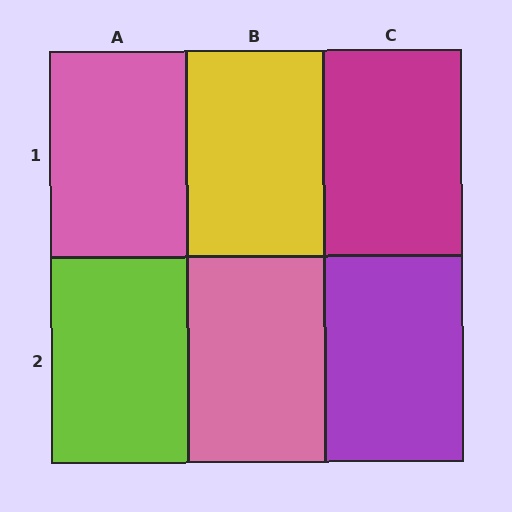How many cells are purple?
1 cell is purple.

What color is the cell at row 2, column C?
Purple.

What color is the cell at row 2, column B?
Pink.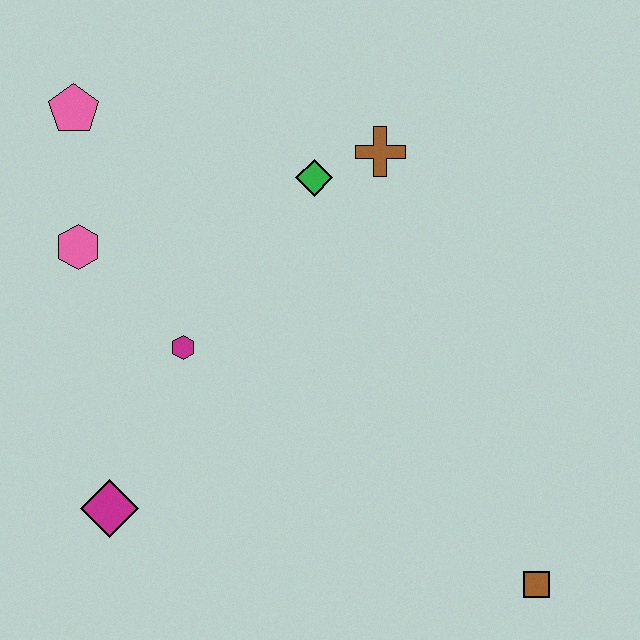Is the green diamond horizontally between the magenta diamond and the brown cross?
Yes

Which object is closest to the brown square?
The magenta hexagon is closest to the brown square.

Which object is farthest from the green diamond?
The brown square is farthest from the green diamond.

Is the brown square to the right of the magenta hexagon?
Yes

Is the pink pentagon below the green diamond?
No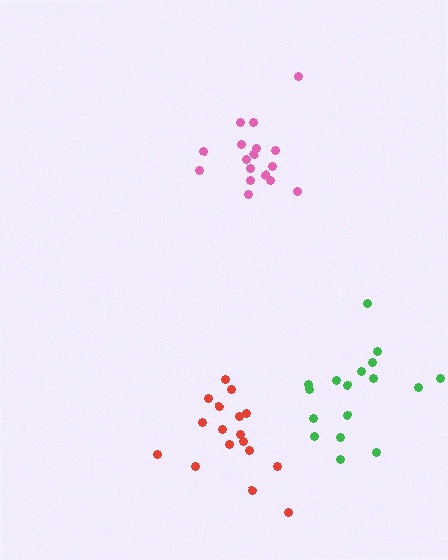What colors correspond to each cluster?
The clusters are colored: pink, red, green.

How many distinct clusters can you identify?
There are 3 distinct clusters.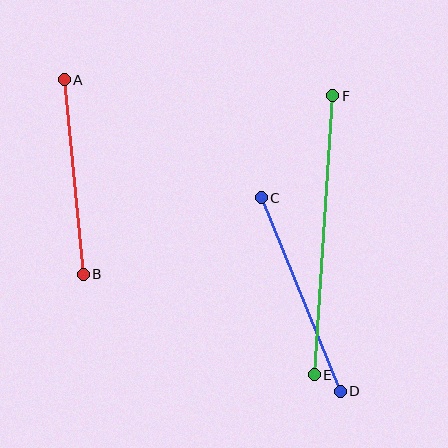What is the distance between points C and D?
The distance is approximately 209 pixels.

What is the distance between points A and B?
The distance is approximately 196 pixels.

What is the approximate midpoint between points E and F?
The midpoint is at approximately (324, 235) pixels.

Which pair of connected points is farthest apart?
Points E and F are farthest apart.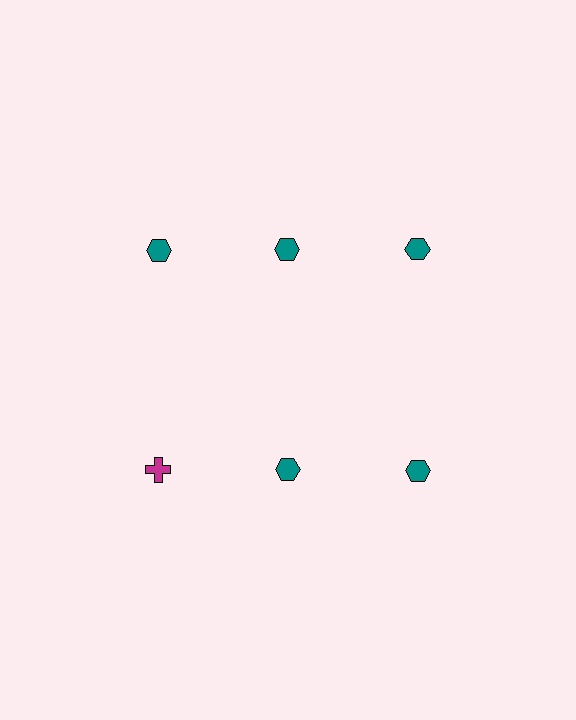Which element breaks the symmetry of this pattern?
The magenta cross in the second row, leftmost column breaks the symmetry. All other shapes are teal hexagons.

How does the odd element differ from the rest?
It differs in both color (magenta instead of teal) and shape (cross instead of hexagon).